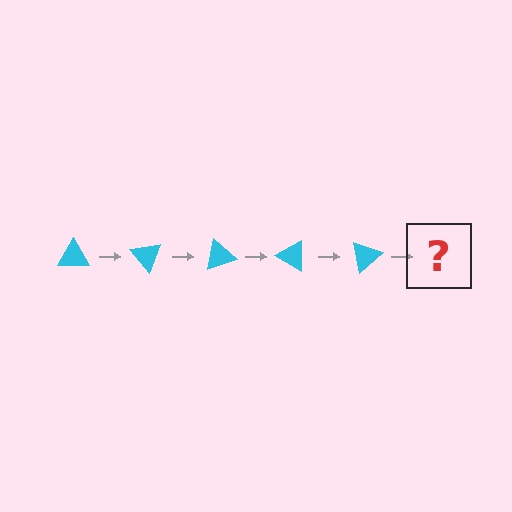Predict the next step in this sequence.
The next step is a cyan triangle rotated 250 degrees.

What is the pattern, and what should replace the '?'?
The pattern is that the triangle rotates 50 degrees each step. The '?' should be a cyan triangle rotated 250 degrees.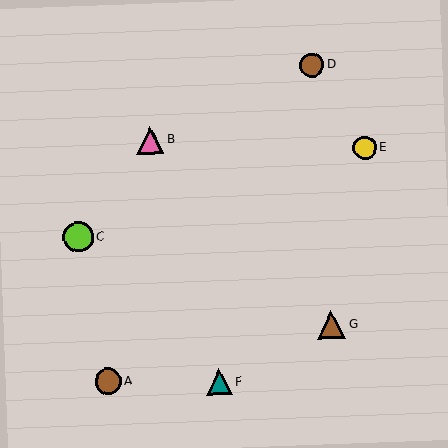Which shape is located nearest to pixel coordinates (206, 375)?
The teal triangle (labeled F) at (219, 382) is nearest to that location.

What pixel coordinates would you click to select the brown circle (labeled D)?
Click at (312, 65) to select the brown circle D.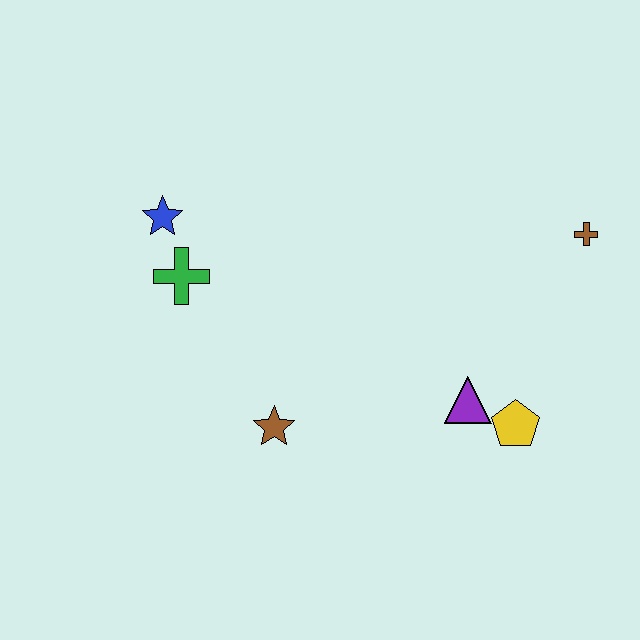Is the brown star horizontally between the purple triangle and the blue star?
Yes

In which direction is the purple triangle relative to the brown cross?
The purple triangle is below the brown cross.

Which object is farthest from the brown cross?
The blue star is farthest from the brown cross.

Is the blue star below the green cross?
No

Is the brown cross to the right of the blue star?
Yes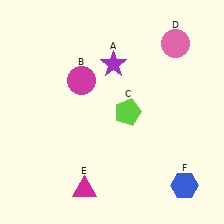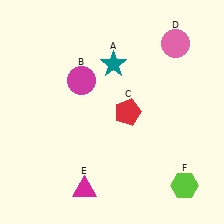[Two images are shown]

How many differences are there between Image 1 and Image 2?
There are 3 differences between the two images.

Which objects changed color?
A changed from purple to teal. C changed from lime to red. F changed from blue to lime.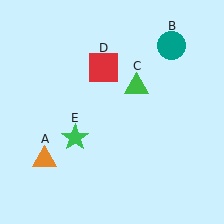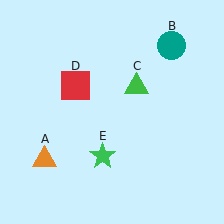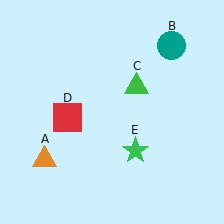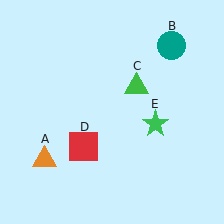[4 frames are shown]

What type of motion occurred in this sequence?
The red square (object D), green star (object E) rotated counterclockwise around the center of the scene.